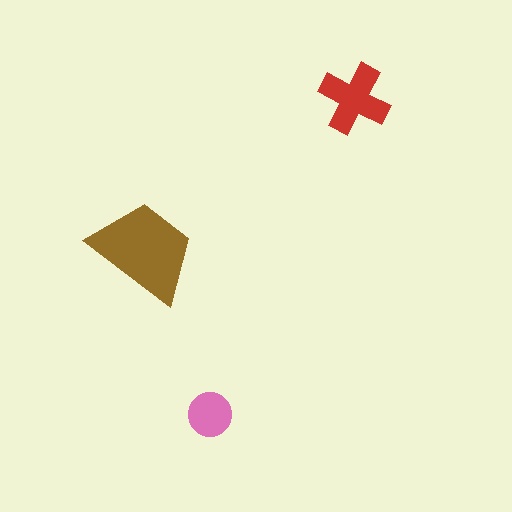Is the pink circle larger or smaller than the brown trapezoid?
Smaller.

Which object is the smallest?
The pink circle.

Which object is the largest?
The brown trapezoid.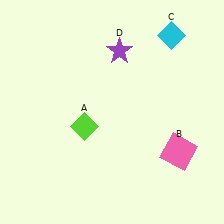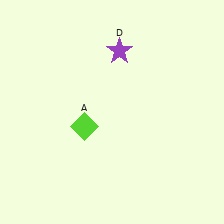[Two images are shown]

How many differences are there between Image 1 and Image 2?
There are 2 differences between the two images.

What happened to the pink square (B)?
The pink square (B) was removed in Image 2. It was in the bottom-right area of Image 1.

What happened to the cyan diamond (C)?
The cyan diamond (C) was removed in Image 2. It was in the top-right area of Image 1.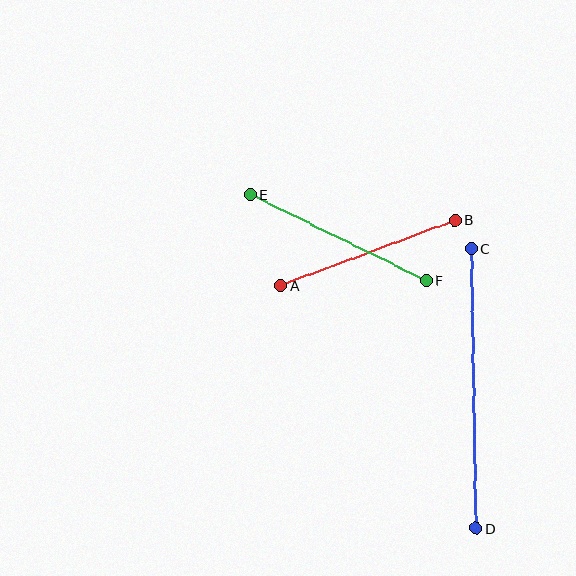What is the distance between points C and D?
The distance is approximately 280 pixels.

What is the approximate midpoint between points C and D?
The midpoint is at approximately (474, 388) pixels.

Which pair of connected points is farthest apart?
Points C and D are farthest apart.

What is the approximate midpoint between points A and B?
The midpoint is at approximately (368, 253) pixels.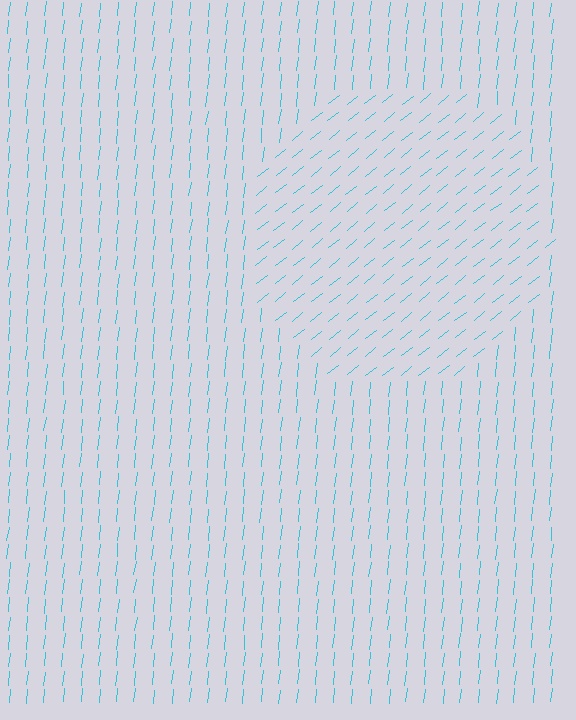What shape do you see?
I see a circle.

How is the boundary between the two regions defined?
The boundary is defined purely by a change in line orientation (approximately 45 degrees difference). All lines are the same color and thickness.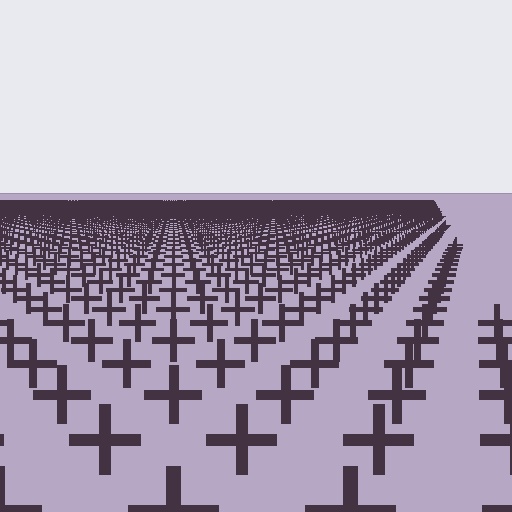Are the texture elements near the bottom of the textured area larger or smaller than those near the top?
Larger. Near the bottom, elements are closer to the viewer and appear at a bigger on-screen size.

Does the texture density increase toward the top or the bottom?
Density increases toward the top.